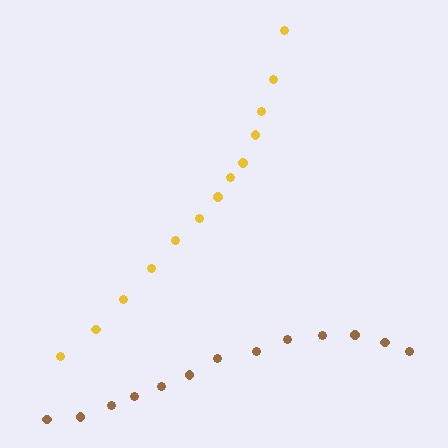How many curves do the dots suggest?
There are 2 distinct paths.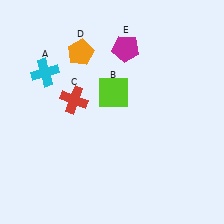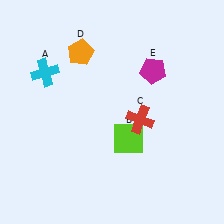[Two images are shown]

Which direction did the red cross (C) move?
The red cross (C) moved right.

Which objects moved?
The objects that moved are: the lime square (B), the red cross (C), the magenta pentagon (E).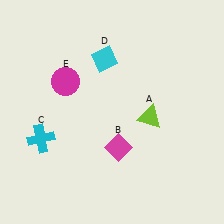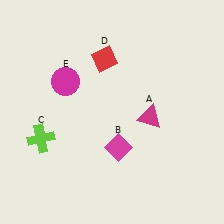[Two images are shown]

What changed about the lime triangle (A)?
In Image 1, A is lime. In Image 2, it changed to magenta.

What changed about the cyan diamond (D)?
In Image 1, D is cyan. In Image 2, it changed to red.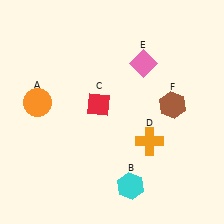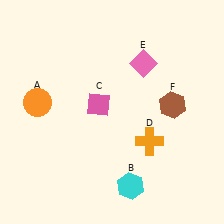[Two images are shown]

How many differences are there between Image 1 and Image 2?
There is 1 difference between the two images.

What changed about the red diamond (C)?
In Image 1, C is red. In Image 2, it changed to pink.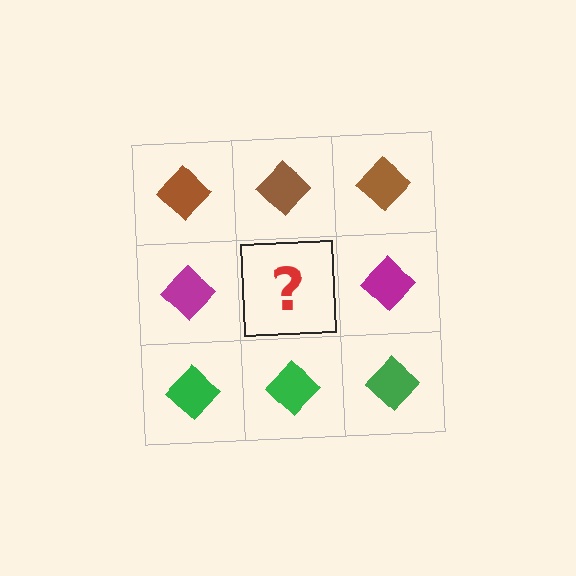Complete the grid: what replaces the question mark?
The question mark should be replaced with a magenta diamond.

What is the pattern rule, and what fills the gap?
The rule is that each row has a consistent color. The gap should be filled with a magenta diamond.